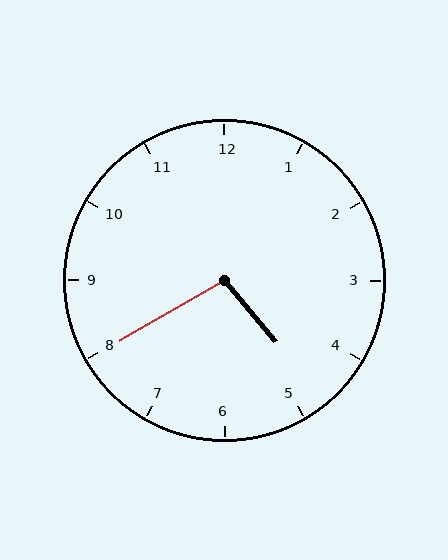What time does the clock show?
4:40.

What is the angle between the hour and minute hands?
Approximately 100 degrees.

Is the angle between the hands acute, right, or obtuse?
It is obtuse.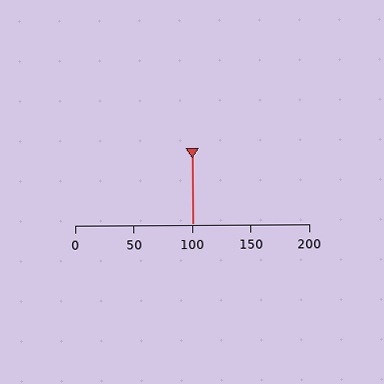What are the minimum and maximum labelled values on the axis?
The axis runs from 0 to 200.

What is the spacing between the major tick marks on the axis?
The major ticks are spaced 50 apart.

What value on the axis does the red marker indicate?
The marker indicates approximately 100.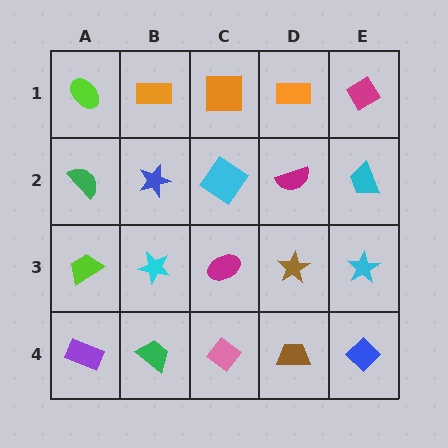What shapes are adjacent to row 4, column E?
A cyan star (row 3, column E), a brown trapezoid (row 4, column D).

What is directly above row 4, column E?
A cyan star.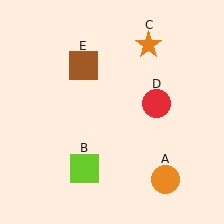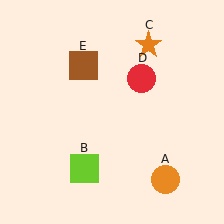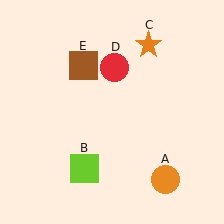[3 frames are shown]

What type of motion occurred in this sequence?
The red circle (object D) rotated counterclockwise around the center of the scene.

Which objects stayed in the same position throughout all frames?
Orange circle (object A) and lime square (object B) and orange star (object C) and brown square (object E) remained stationary.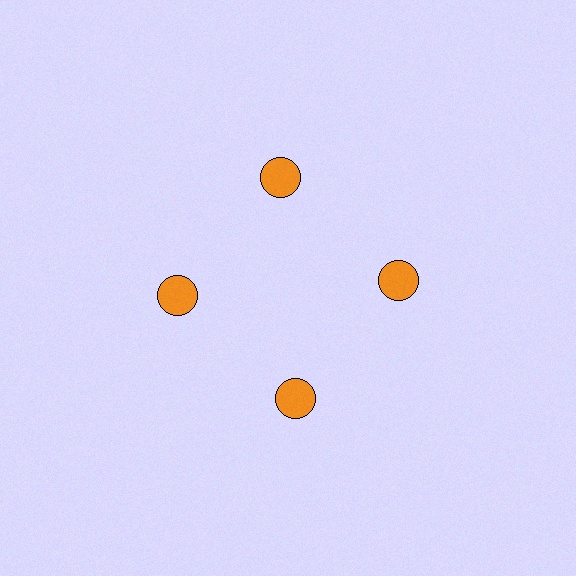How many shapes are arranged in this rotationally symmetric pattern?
There are 4 shapes, arranged in 4 groups of 1.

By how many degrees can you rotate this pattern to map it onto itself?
The pattern maps onto itself every 90 degrees of rotation.